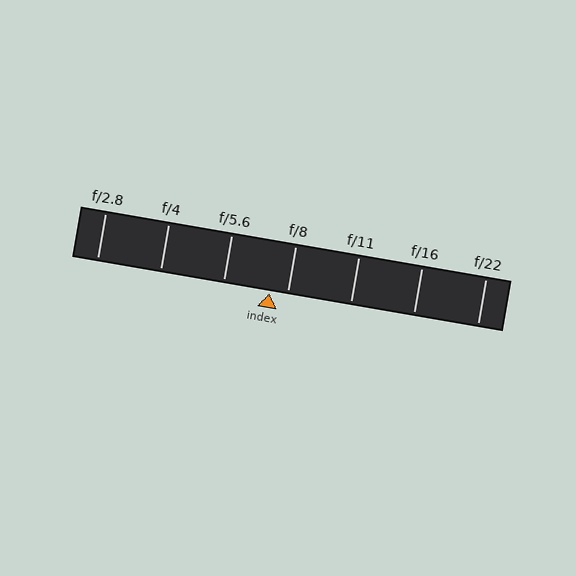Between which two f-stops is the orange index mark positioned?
The index mark is between f/5.6 and f/8.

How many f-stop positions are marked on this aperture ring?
There are 7 f-stop positions marked.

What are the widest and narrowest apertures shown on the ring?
The widest aperture shown is f/2.8 and the narrowest is f/22.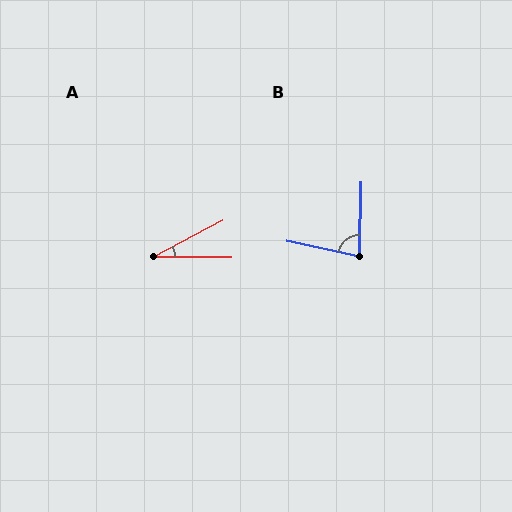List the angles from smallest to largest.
A (28°), B (79°).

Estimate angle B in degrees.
Approximately 79 degrees.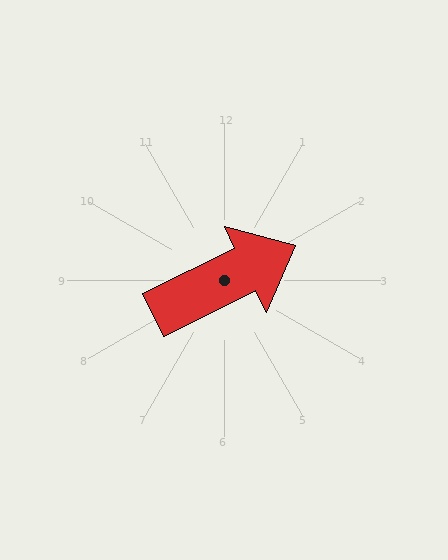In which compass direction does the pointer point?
Northeast.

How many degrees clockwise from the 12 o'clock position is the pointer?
Approximately 64 degrees.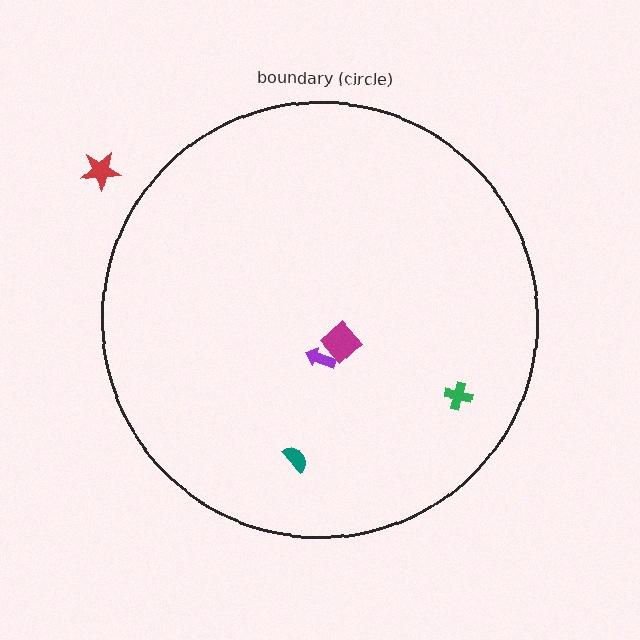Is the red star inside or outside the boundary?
Outside.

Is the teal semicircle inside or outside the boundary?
Inside.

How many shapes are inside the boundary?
4 inside, 1 outside.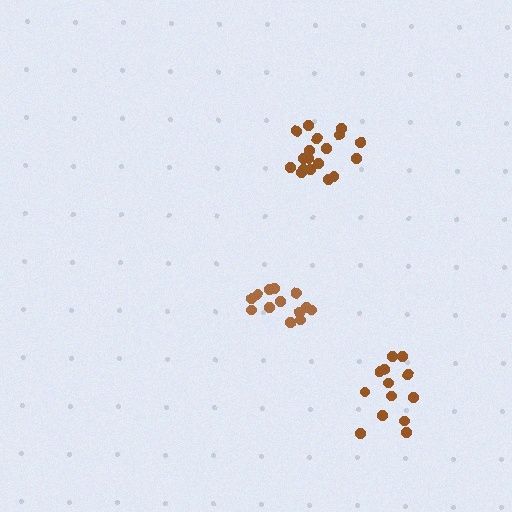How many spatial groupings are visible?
There are 3 spatial groupings.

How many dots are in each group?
Group 1: 13 dots, Group 2: 18 dots, Group 3: 13 dots (44 total).